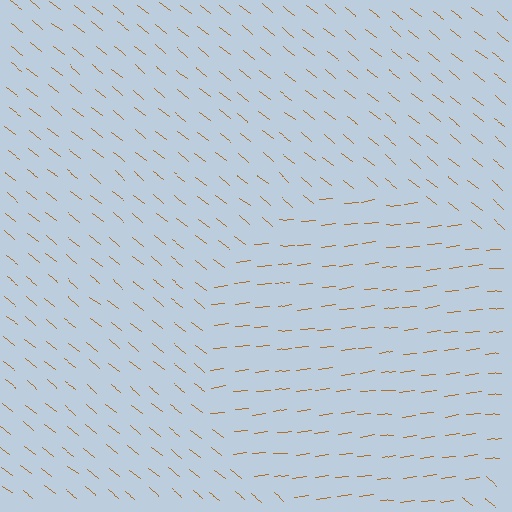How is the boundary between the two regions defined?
The boundary is defined purely by a change in line orientation (approximately 45 degrees difference). All lines are the same color and thickness.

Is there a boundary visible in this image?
Yes, there is a texture boundary formed by a change in line orientation.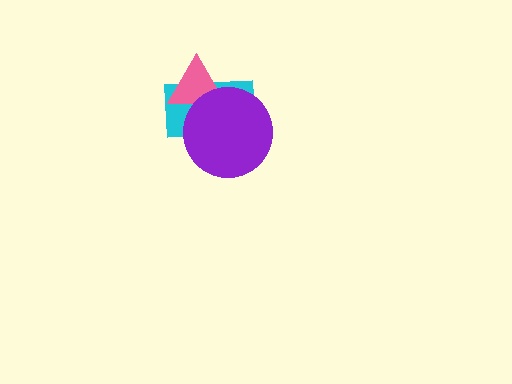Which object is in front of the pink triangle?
The purple circle is in front of the pink triangle.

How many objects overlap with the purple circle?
2 objects overlap with the purple circle.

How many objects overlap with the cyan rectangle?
2 objects overlap with the cyan rectangle.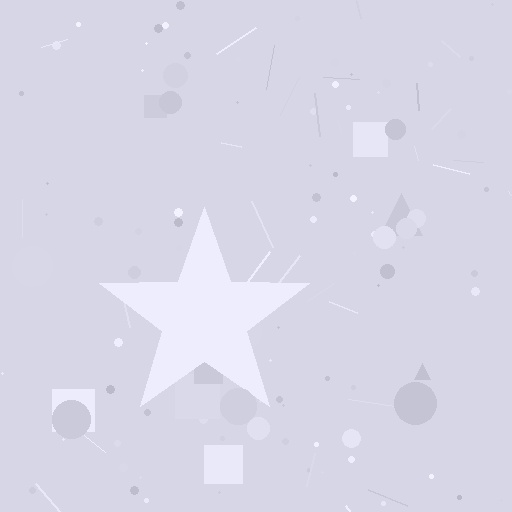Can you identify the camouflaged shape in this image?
The camouflaged shape is a star.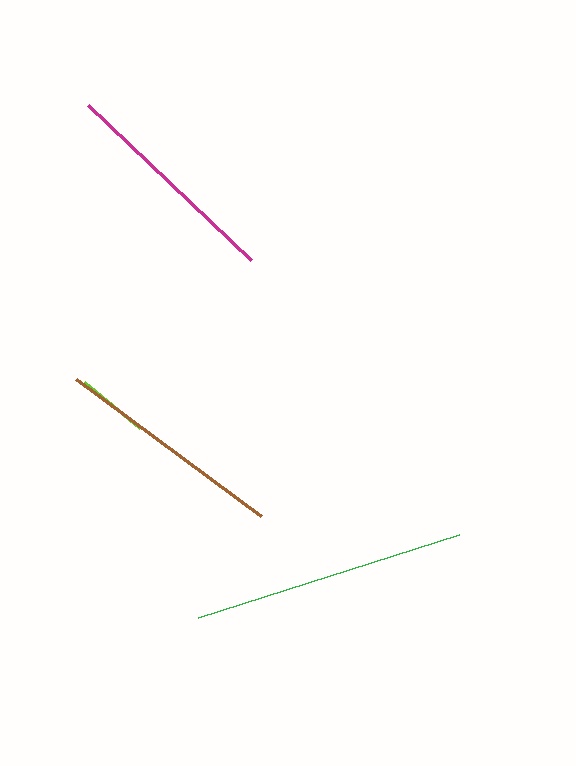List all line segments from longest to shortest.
From longest to shortest: green, brown, magenta, lime.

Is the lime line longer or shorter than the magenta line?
The magenta line is longer than the lime line.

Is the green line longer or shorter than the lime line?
The green line is longer than the lime line.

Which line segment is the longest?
The green line is the longest at approximately 274 pixels.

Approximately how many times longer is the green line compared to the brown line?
The green line is approximately 1.2 times the length of the brown line.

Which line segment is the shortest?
The lime line is the shortest at approximately 73 pixels.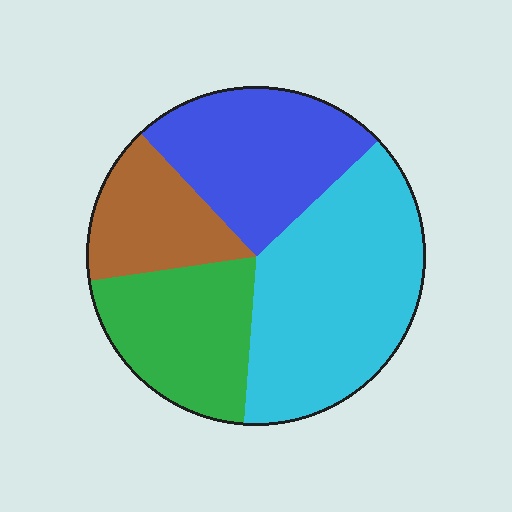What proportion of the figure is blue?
Blue takes up between a quarter and a half of the figure.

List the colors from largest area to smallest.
From largest to smallest: cyan, blue, green, brown.